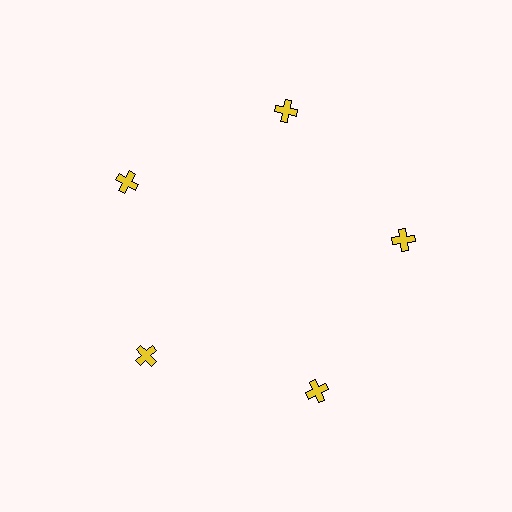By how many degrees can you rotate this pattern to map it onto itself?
The pattern maps onto itself every 72 degrees of rotation.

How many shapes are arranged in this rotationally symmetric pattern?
There are 5 shapes, arranged in 5 groups of 1.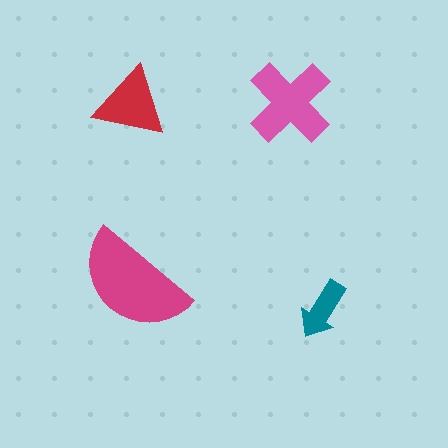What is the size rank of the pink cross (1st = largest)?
2nd.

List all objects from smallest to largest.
The teal arrow, the red triangle, the pink cross, the magenta semicircle.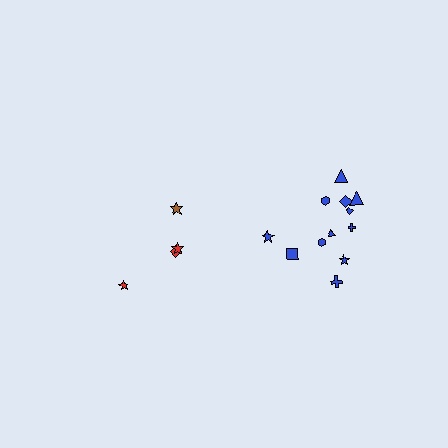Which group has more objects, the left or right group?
The right group.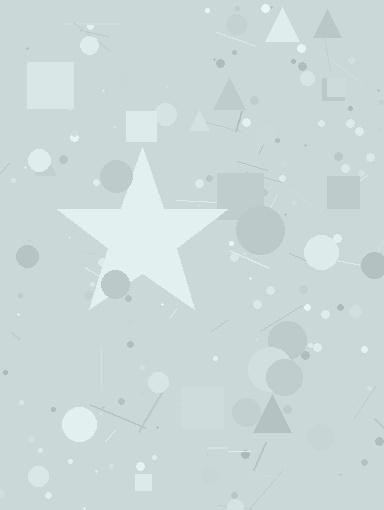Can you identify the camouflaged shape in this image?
The camouflaged shape is a star.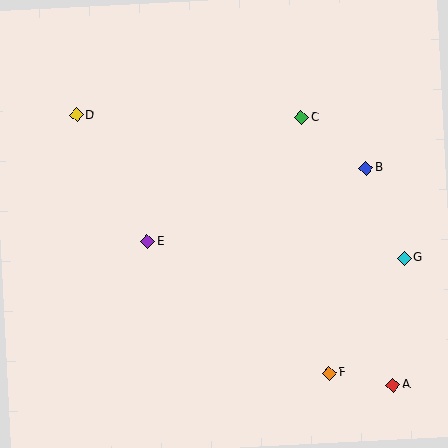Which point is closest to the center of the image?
Point E at (148, 242) is closest to the center.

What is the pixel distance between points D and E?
The distance between D and E is 145 pixels.